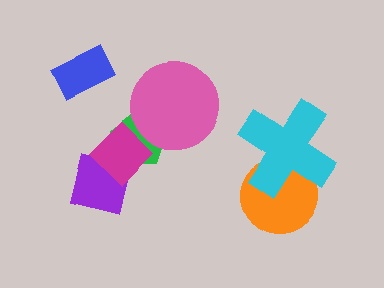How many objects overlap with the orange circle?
1 object overlaps with the orange circle.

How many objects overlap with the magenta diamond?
2 objects overlap with the magenta diamond.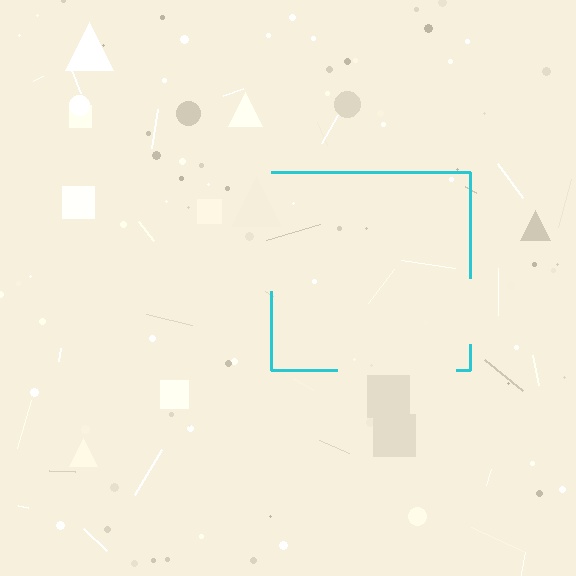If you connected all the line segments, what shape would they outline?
They would outline a square.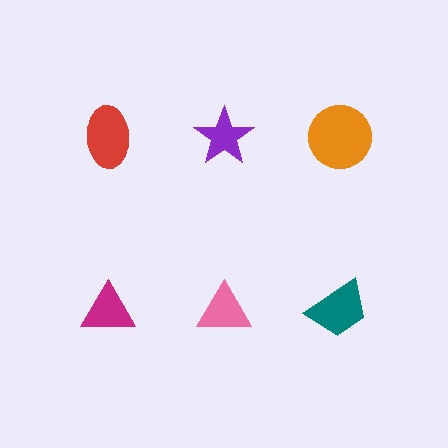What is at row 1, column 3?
An orange circle.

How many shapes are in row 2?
3 shapes.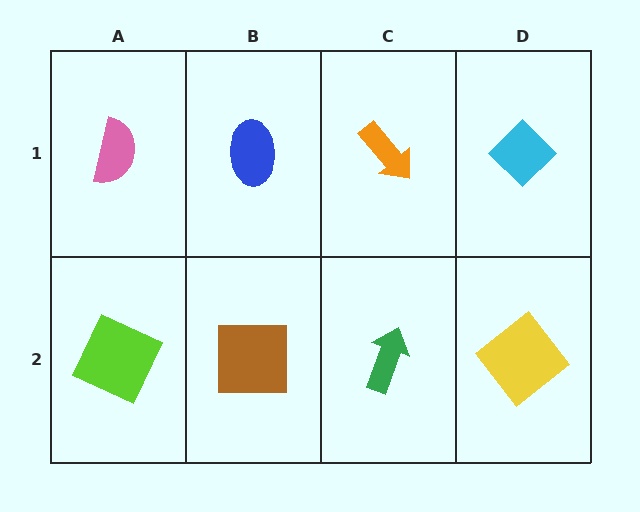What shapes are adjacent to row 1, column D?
A yellow diamond (row 2, column D), an orange arrow (row 1, column C).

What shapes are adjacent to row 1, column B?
A brown square (row 2, column B), a pink semicircle (row 1, column A), an orange arrow (row 1, column C).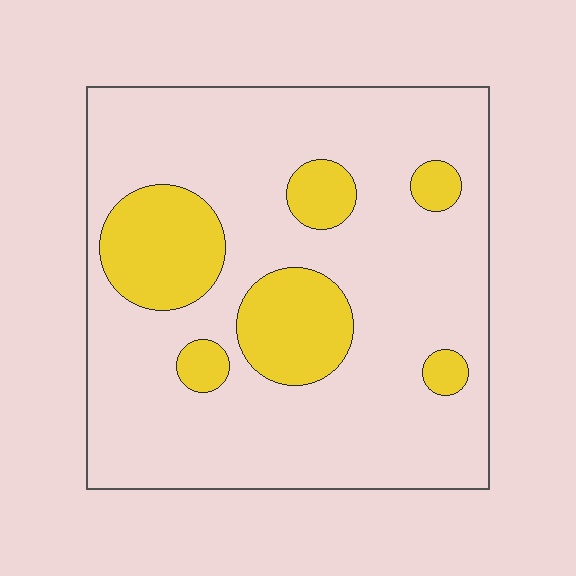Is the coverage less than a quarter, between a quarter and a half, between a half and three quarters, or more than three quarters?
Less than a quarter.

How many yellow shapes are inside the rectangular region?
6.